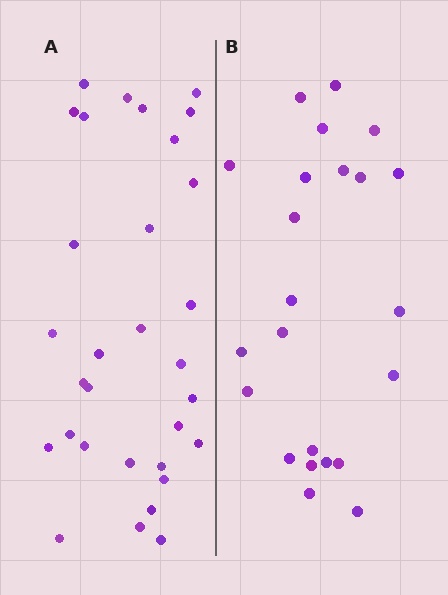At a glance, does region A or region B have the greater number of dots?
Region A (the left region) has more dots.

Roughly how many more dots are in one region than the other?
Region A has roughly 8 or so more dots than region B.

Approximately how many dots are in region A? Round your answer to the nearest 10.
About 30 dots. (The exact count is 31, which rounds to 30.)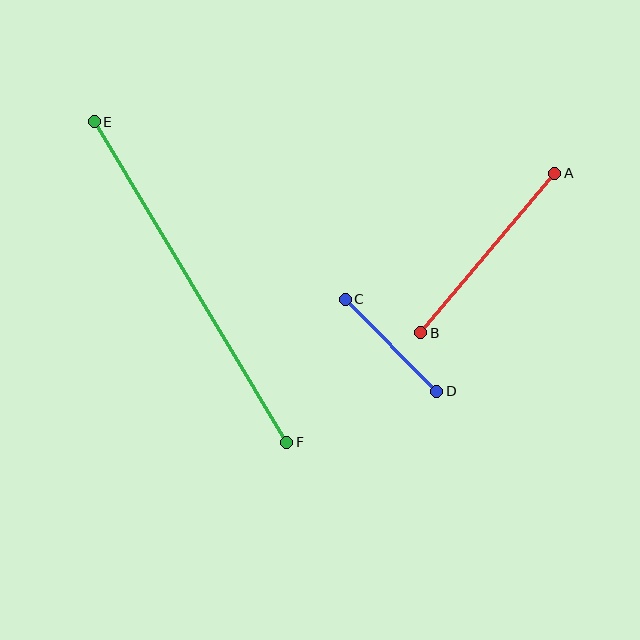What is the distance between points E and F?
The distance is approximately 374 pixels.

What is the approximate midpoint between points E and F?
The midpoint is at approximately (190, 282) pixels.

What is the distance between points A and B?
The distance is approximately 208 pixels.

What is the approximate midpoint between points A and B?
The midpoint is at approximately (488, 253) pixels.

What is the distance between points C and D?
The distance is approximately 129 pixels.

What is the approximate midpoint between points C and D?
The midpoint is at approximately (391, 345) pixels.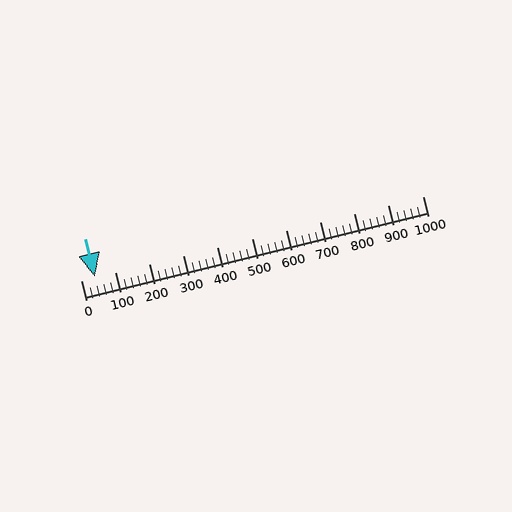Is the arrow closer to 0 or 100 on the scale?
The arrow is closer to 0.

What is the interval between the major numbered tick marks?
The major tick marks are spaced 100 units apart.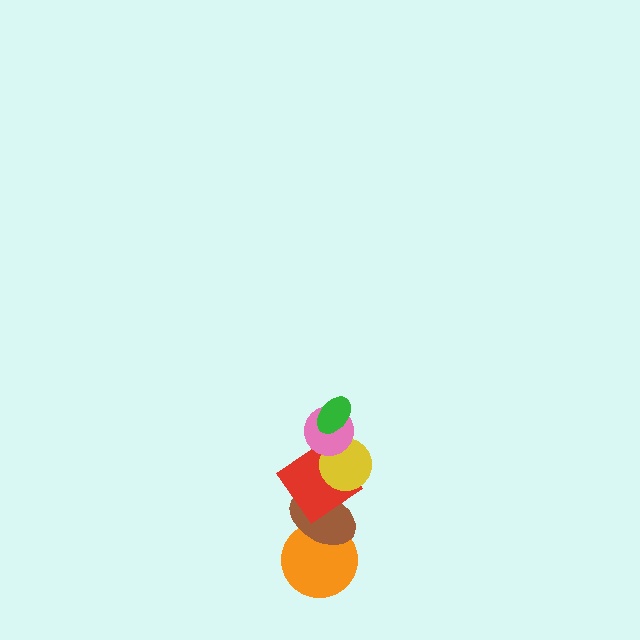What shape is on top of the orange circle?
The brown ellipse is on top of the orange circle.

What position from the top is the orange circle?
The orange circle is 6th from the top.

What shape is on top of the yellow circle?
The pink circle is on top of the yellow circle.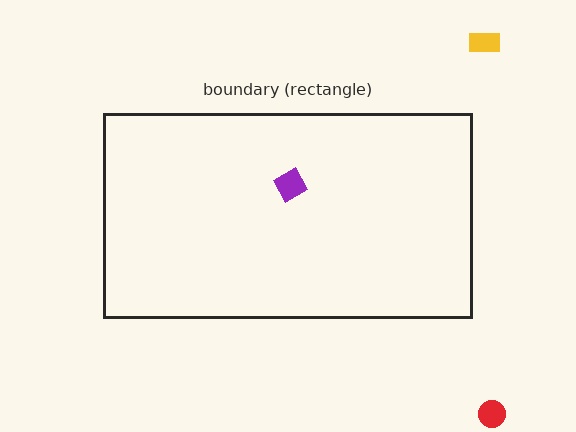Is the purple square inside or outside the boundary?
Inside.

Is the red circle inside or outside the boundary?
Outside.